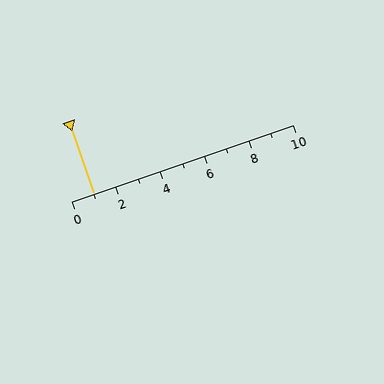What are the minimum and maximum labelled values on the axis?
The axis runs from 0 to 10.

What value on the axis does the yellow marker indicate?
The marker indicates approximately 1.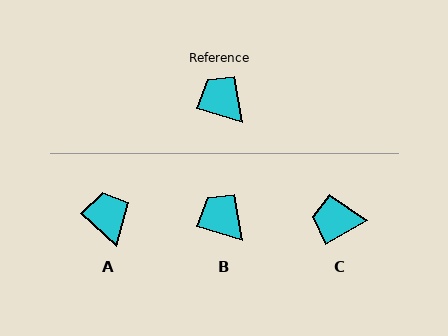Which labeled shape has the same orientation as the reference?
B.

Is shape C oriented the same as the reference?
No, it is off by about 46 degrees.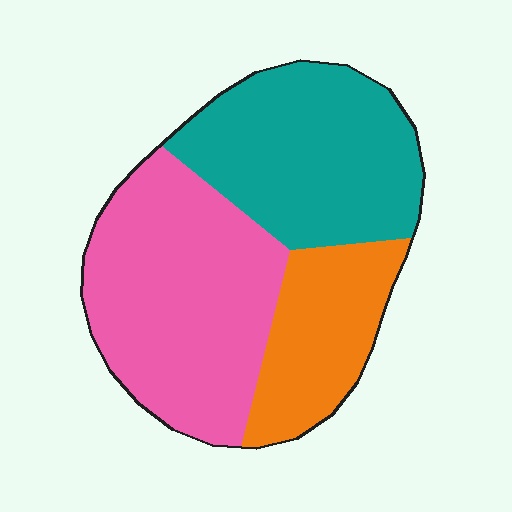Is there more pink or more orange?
Pink.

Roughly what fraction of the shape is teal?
Teal covers roughly 35% of the shape.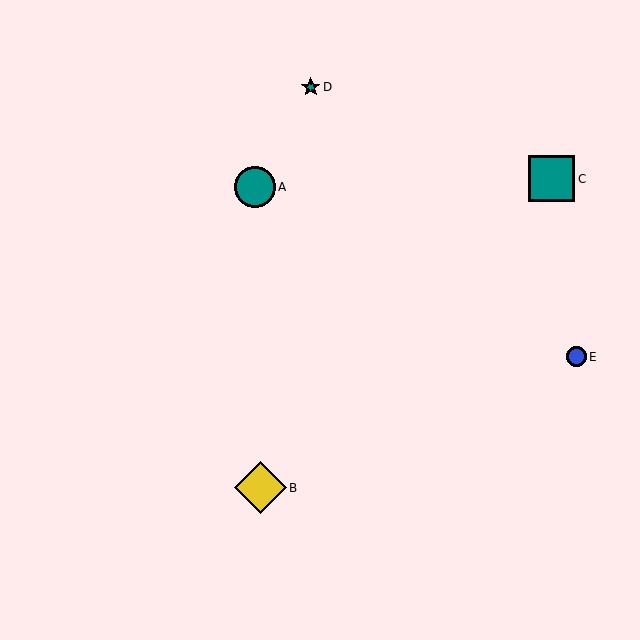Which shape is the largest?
The yellow diamond (labeled B) is the largest.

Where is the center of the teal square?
The center of the teal square is at (552, 179).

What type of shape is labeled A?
Shape A is a teal circle.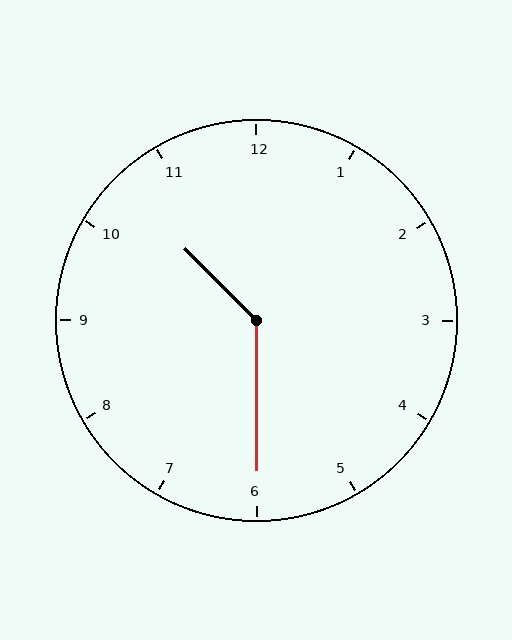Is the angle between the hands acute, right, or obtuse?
It is obtuse.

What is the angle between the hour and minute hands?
Approximately 135 degrees.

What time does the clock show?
10:30.